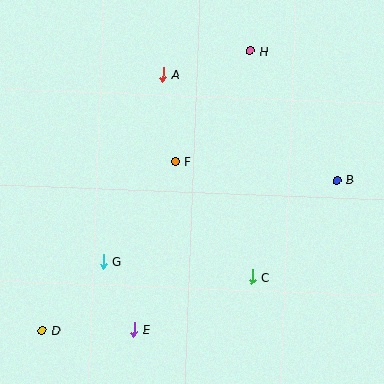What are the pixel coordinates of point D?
Point D is at (42, 331).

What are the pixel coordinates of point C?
Point C is at (252, 277).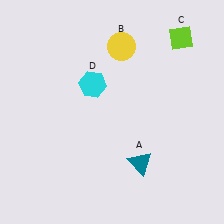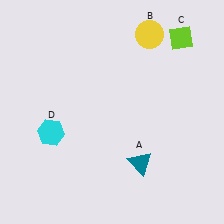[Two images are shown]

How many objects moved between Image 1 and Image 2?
2 objects moved between the two images.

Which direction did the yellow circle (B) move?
The yellow circle (B) moved right.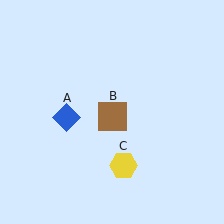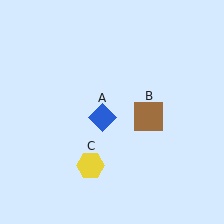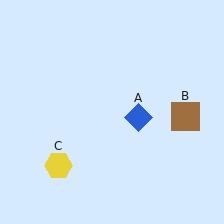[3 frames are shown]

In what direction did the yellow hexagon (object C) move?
The yellow hexagon (object C) moved left.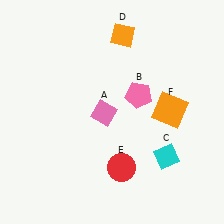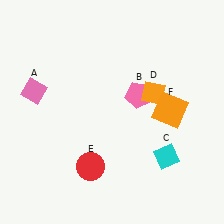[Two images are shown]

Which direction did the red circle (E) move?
The red circle (E) moved left.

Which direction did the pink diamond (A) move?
The pink diamond (A) moved left.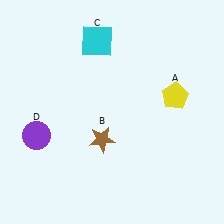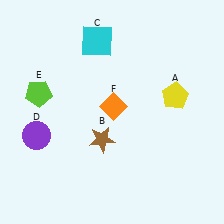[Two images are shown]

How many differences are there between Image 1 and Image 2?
There are 2 differences between the two images.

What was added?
A lime pentagon (E), an orange diamond (F) were added in Image 2.